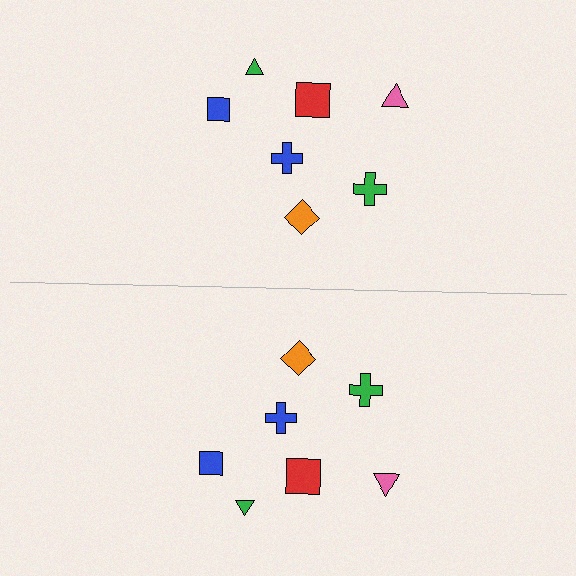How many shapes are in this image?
There are 14 shapes in this image.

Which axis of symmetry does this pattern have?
The pattern has a horizontal axis of symmetry running through the center of the image.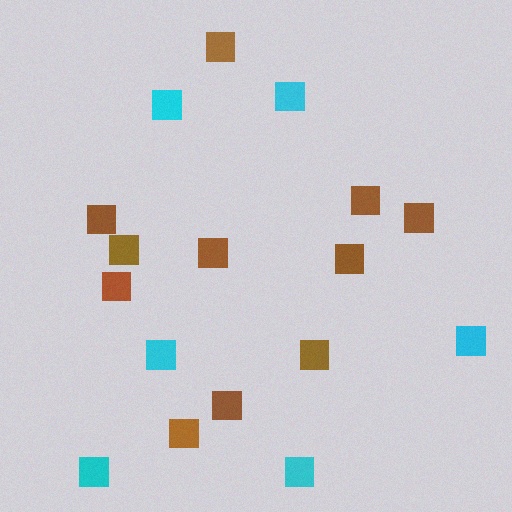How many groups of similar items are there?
There are 2 groups: one group of cyan squares (6) and one group of brown squares (11).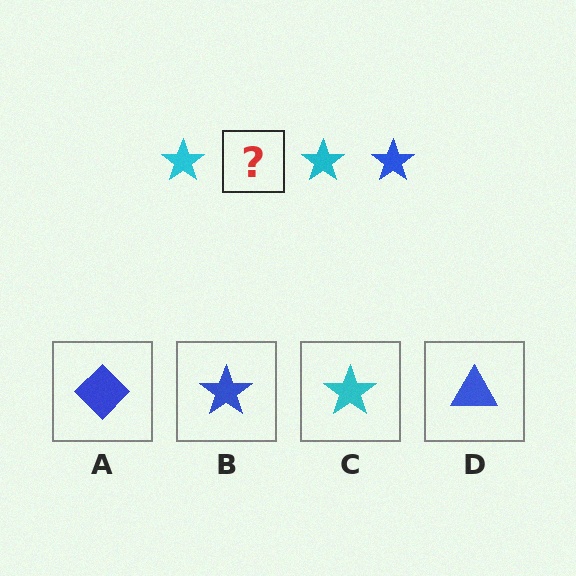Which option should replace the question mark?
Option B.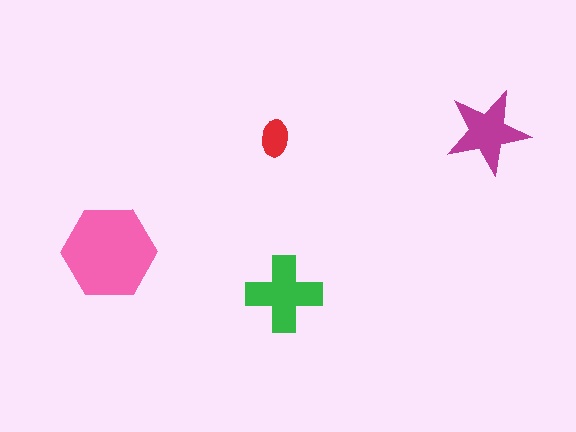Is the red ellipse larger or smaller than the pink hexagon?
Smaller.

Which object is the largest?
The pink hexagon.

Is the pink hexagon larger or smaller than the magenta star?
Larger.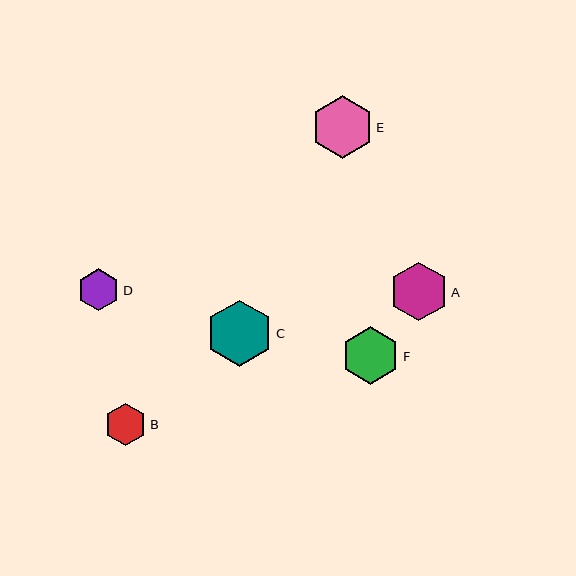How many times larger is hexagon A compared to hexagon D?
Hexagon A is approximately 1.4 times the size of hexagon D.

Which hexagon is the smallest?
Hexagon B is the smallest with a size of approximately 42 pixels.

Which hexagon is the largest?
Hexagon C is the largest with a size of approximately 66 pixels.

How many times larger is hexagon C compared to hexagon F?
Hexagon C is approximately 1.1 times the size of hexagon F.